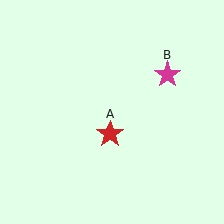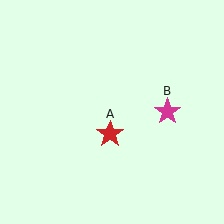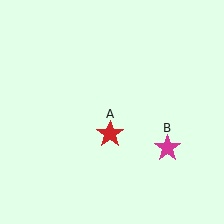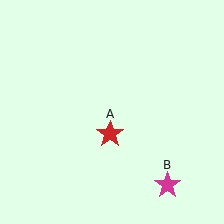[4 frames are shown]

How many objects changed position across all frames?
1 object changed position: magenta star (object B).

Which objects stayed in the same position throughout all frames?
Red star (object A) remained stationary.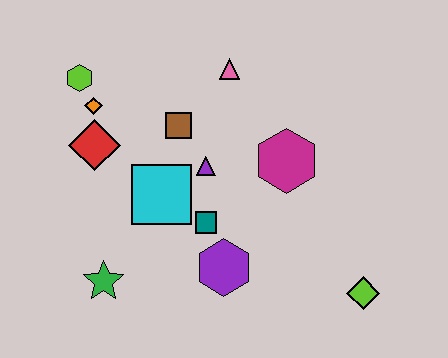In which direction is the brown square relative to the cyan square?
The brown square is above the cyan square.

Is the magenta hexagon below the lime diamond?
No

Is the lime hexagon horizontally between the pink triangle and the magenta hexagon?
No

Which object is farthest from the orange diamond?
The lime diamond is farthest from the orange diamond.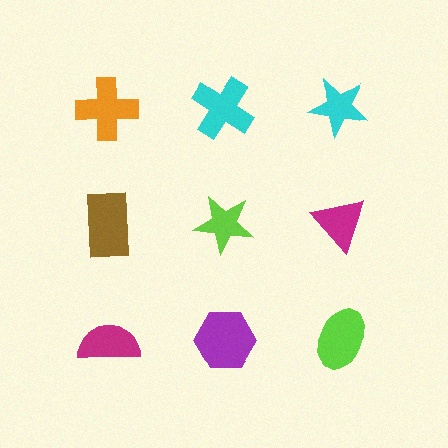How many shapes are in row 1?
3 shapes.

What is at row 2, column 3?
A magenta triangle.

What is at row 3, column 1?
A magenta semicircle.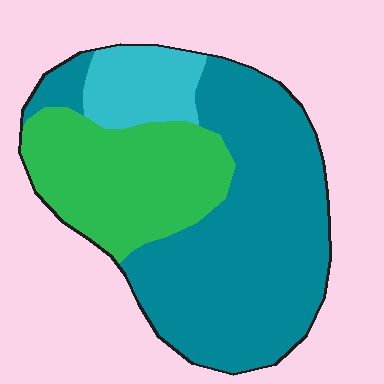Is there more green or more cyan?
Green.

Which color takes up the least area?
Cyan, at roughly 10%.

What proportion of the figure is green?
Green covers 30% of the figure.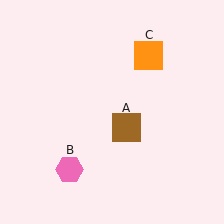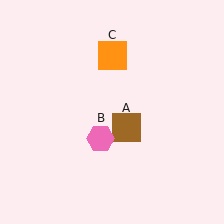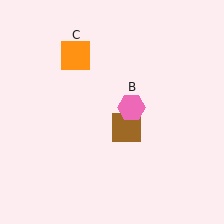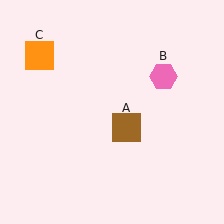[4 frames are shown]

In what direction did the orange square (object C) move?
The orange square (object C) moved left.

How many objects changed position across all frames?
2 objects changed position: pink hexagon (object B), orange square (object C).